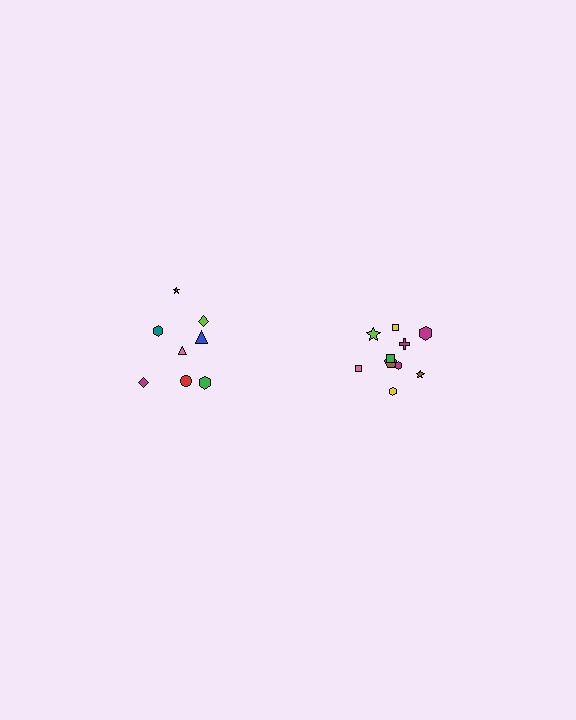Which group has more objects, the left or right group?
The right group.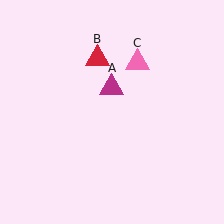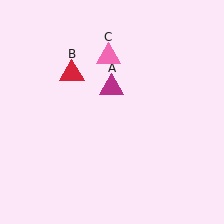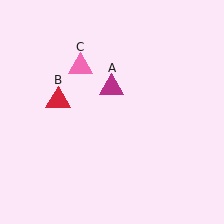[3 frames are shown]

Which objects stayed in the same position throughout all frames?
Magenta triangle (object A) remained stationary.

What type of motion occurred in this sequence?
The red triangle (object B), pink triangle (object C) rotated counterclockwise around the center of the scene.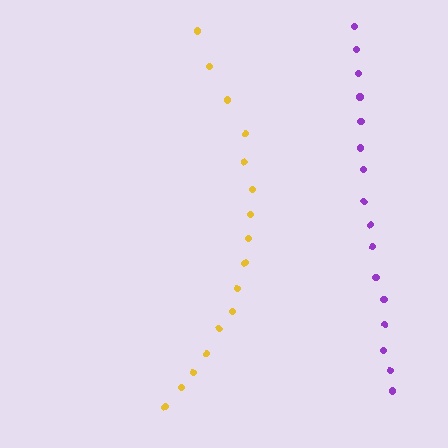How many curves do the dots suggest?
There are 2 distinct paths.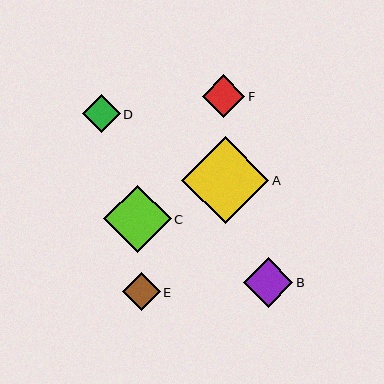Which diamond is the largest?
Diamond A is the largest with a size of approximately 87 pixels.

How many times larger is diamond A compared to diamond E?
Diamond A is approximately 2.3 times the size of diamond E.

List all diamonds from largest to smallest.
From largest to smallest: A, C, B, F, D, E.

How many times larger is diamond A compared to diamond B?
Diamond A is approximately 1.7 times the size of diamond B.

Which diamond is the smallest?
Diamond E is the smallest with a size of approximately 38 pixels.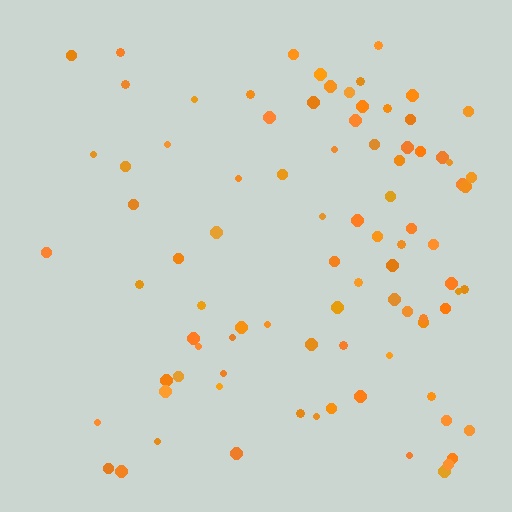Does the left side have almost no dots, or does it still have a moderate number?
Still a moderate number, just noticeably fewer than the right.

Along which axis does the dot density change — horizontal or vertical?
Horizontal.